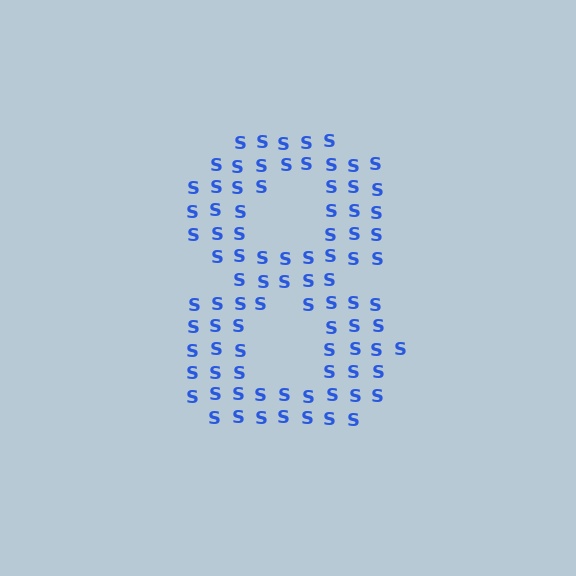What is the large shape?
The large shape is the digit 8.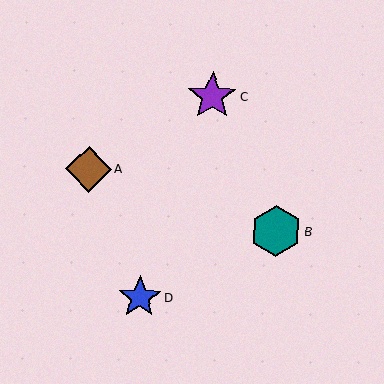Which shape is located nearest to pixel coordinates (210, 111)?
The purple star (labeled C) at (212, 96) is nearest to that location.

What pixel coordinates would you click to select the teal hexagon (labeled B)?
Click at (276, 231) to select the teal hexagon B.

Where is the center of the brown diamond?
The center of the brown diamond is at (89, 169).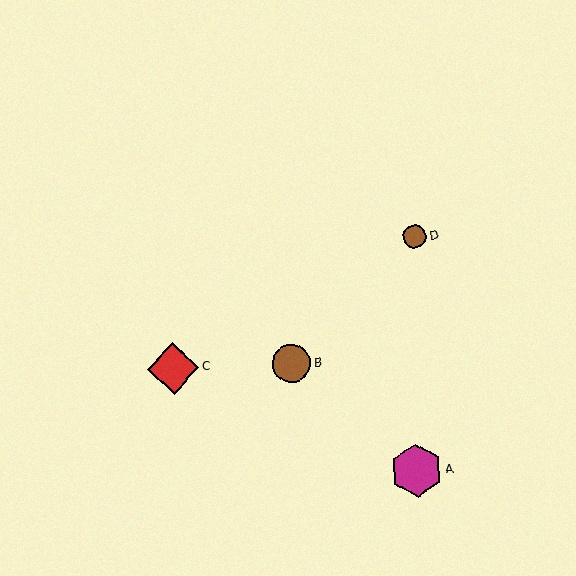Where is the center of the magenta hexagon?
The center of the magenta hexagon is at (417, 471).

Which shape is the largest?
The magenta hexagon (labeled A) is the largest.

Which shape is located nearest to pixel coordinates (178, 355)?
The red diamond (labeled C) at (173, 368) is nearest to that location.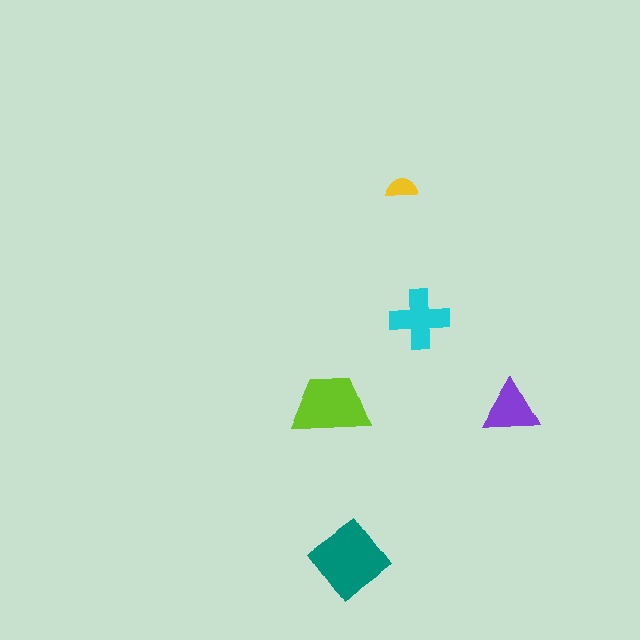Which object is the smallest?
The yellow semicircle.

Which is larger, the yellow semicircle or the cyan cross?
The cyan cross.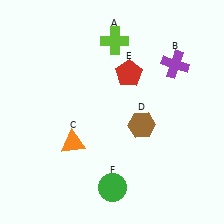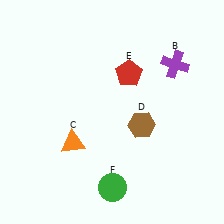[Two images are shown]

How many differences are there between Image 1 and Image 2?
There is 1 difference between the two images.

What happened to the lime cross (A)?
The lime cross (A) was removed in Image 2. It was in the top-right area of Image 1.